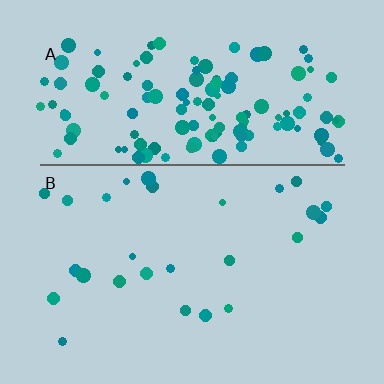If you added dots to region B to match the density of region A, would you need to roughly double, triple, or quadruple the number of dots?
Approximately quadruple.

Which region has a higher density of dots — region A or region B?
A (the top).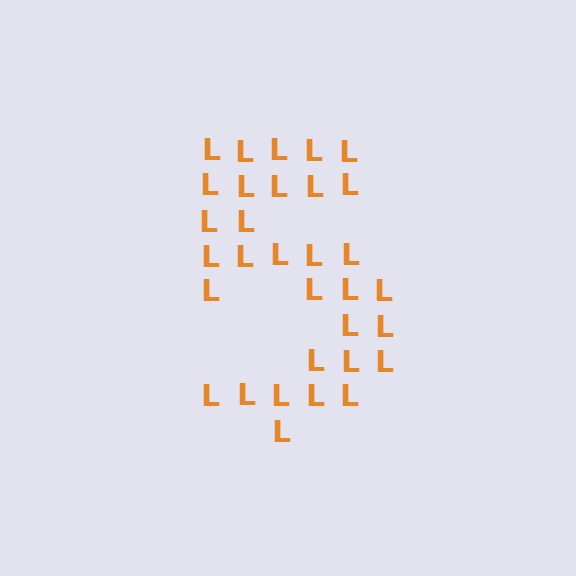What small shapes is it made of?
It is made of small letter L's.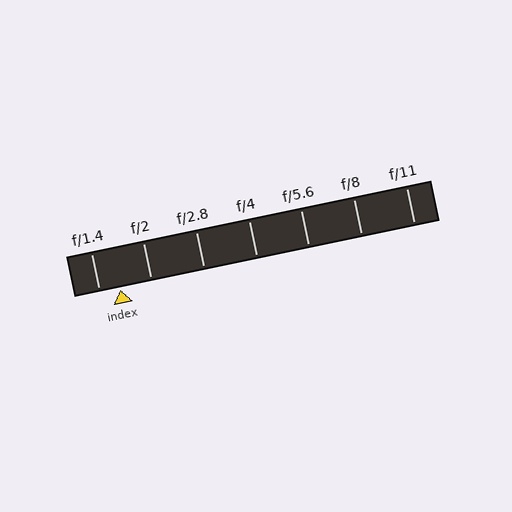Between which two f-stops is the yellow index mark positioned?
The index mark is between f/1.4 and f/2.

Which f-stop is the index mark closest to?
The index mark is closest to f/1.4.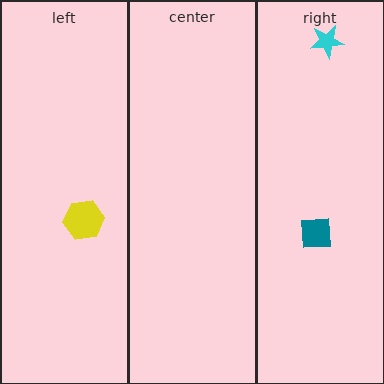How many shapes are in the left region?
1.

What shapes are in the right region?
The teal square, the cyan star.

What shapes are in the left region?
The yellow hexagon.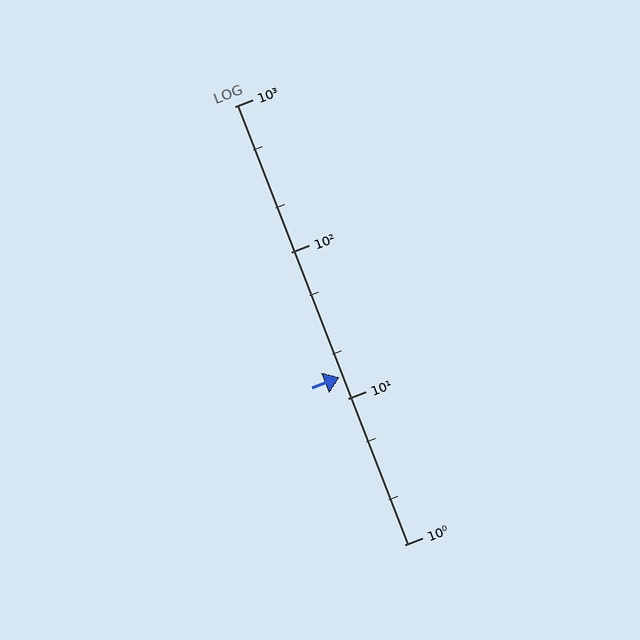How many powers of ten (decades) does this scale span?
The scale spans 3 decades, from 1 to 1000.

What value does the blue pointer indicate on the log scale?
The pointer indicates approximately 14.